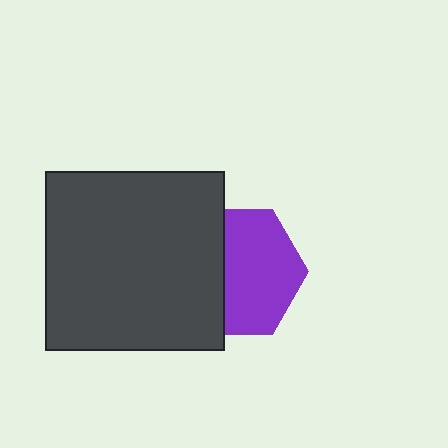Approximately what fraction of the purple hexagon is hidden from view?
Roughly 40% of the purple hexagon is hidden behind the dark gray square.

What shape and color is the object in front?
The object in front is a dark gray square.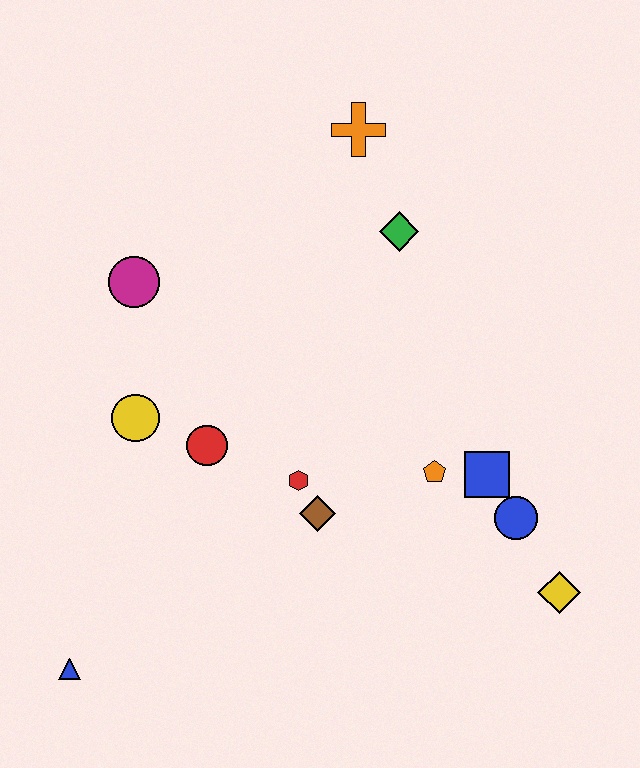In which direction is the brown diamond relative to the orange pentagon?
The brown diamond is to the left of the orange pentagon.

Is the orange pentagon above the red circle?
No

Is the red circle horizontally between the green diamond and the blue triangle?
Yes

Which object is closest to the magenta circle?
The yellow circle is closest to the magenta circle.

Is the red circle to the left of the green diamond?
Yes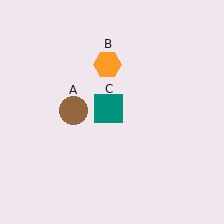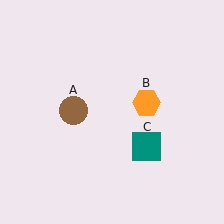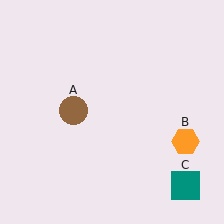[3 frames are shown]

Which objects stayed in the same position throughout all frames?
Brown circle (object A) remained stationary.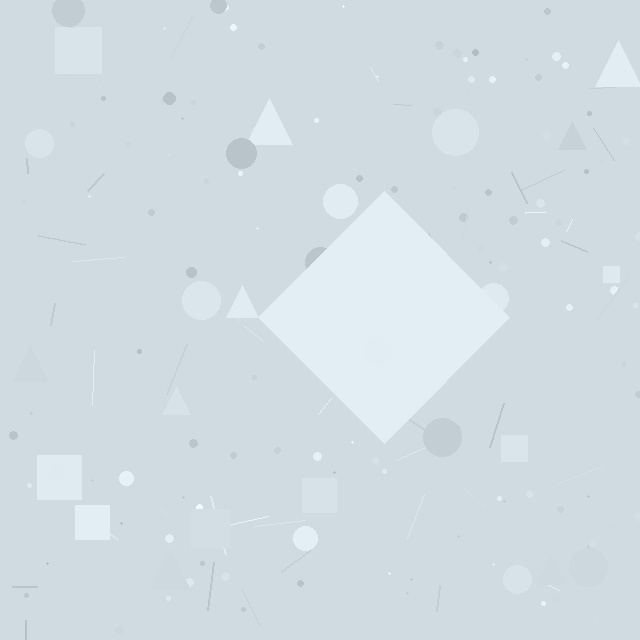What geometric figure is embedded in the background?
A diamond is embedded in the background.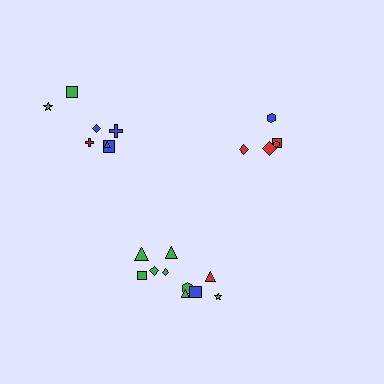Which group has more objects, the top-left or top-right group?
The top-left group.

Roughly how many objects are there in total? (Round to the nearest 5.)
Roughly 20 objects in total.